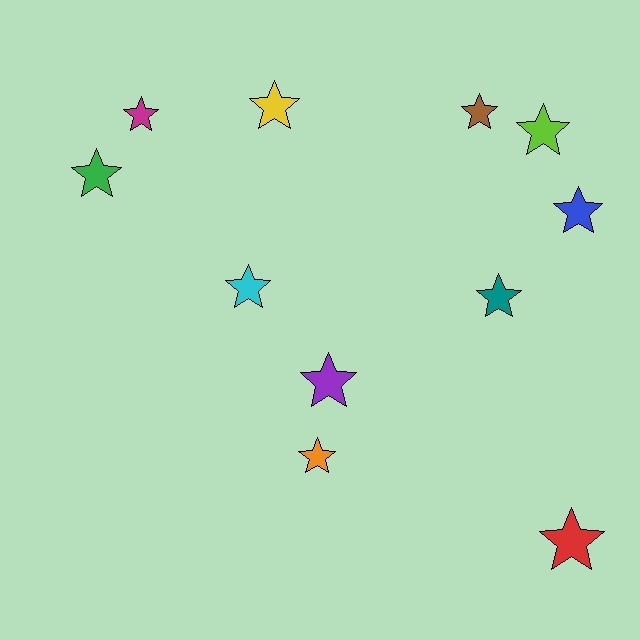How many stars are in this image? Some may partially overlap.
There are 11 stars.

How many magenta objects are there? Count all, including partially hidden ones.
There is 1 magenta object.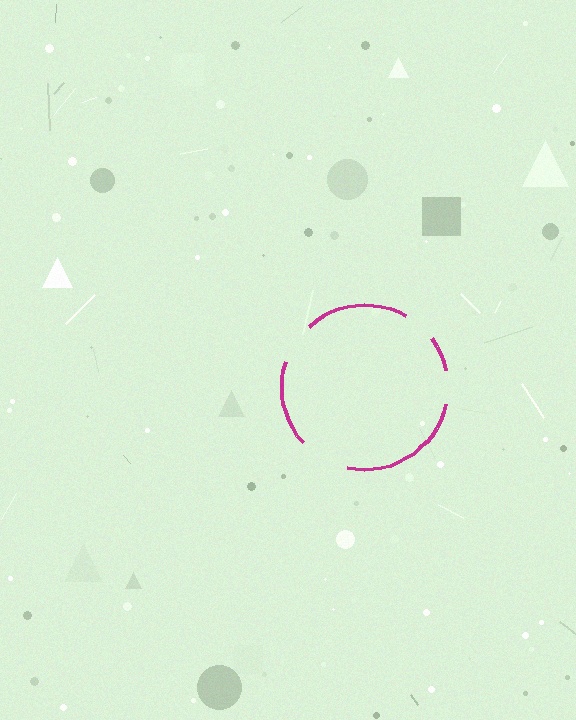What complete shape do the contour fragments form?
The contour fragments form a circle.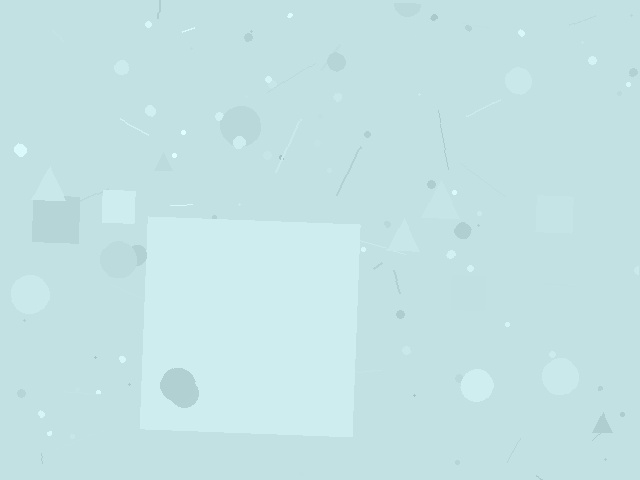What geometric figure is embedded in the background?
A square is embedded in the background.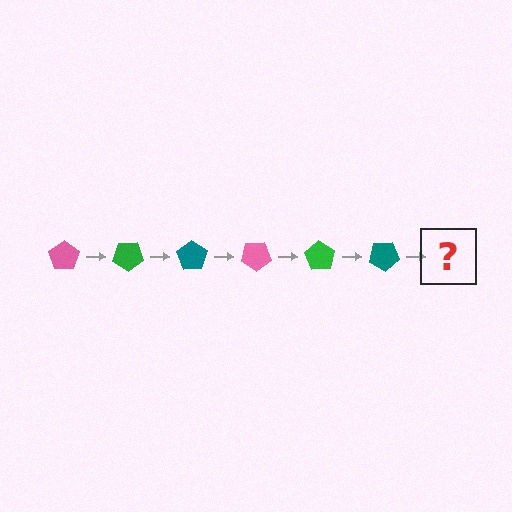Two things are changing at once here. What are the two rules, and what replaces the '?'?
The two rules are that it rotates 35 degrees each step and the color cycles through pink, green, and teal. The '?' should be a pink pentagon, rotated 210 degrees from the start.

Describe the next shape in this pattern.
It should be a pink pentagon, rotated 210 degrees from the start.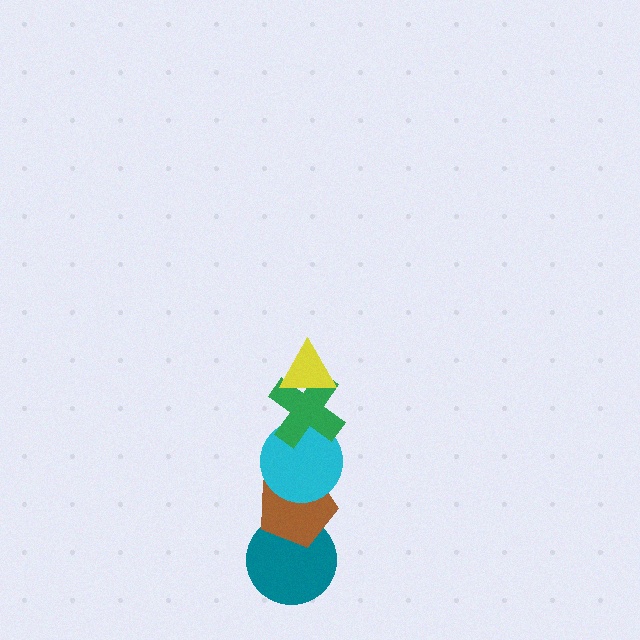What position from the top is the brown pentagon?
The brown pentagon is 4th from the top.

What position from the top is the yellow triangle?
The yellow triangle is 1st from the top.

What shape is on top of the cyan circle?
The green cross is on top of the cyan circle.